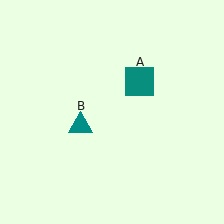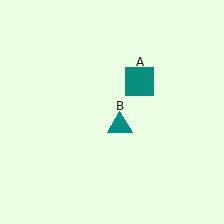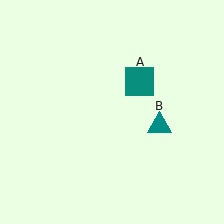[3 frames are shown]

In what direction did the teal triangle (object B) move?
The teal triangle (object B) moved right.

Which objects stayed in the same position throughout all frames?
Teal square (object A) remained stationary.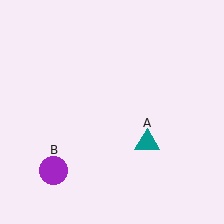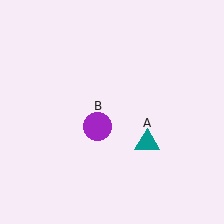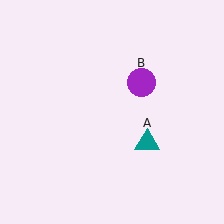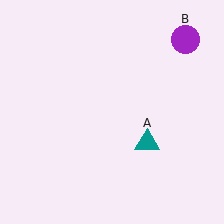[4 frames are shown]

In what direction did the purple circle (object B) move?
The purple circle (object B) moved up and to the right.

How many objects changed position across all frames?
1 object changed position: purple circle (object B).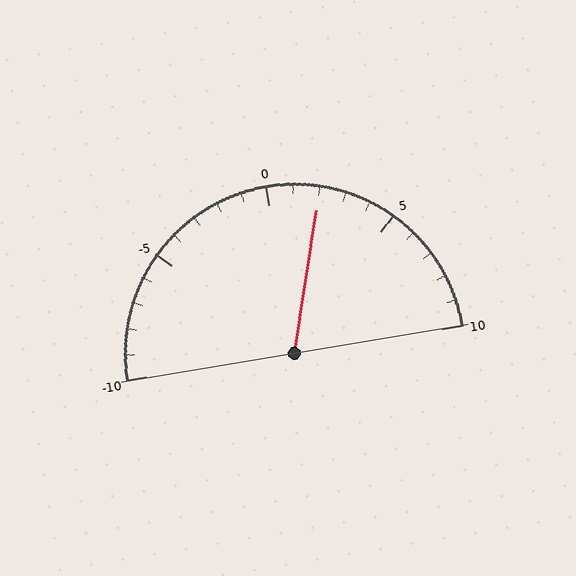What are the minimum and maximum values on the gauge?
The gauge ranges from -10 to 10.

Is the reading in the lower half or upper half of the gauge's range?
The reading is in the upper half of the range (-10 to 10).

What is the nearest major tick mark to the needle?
The nearest major tick mark is 0.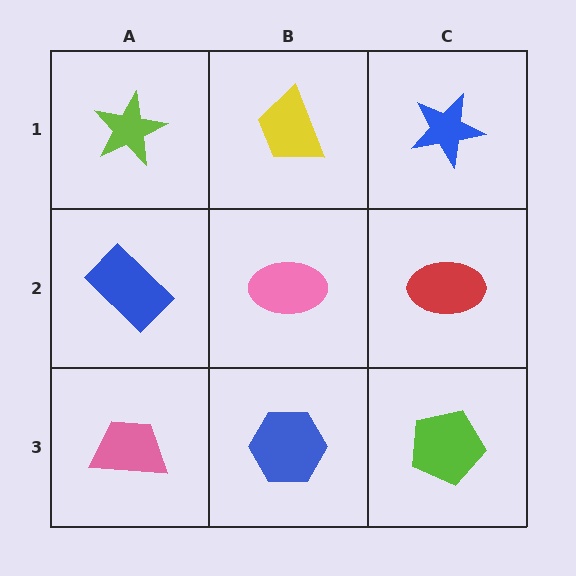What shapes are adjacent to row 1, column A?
A blue rectangle (row 2, column A), a yellow trapezoid (row 1, column B).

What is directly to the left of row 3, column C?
A blue hexagon.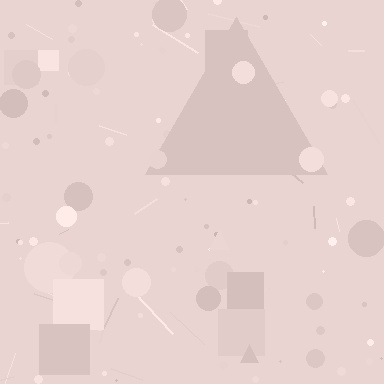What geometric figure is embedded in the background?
A triangle is embedded in the background.